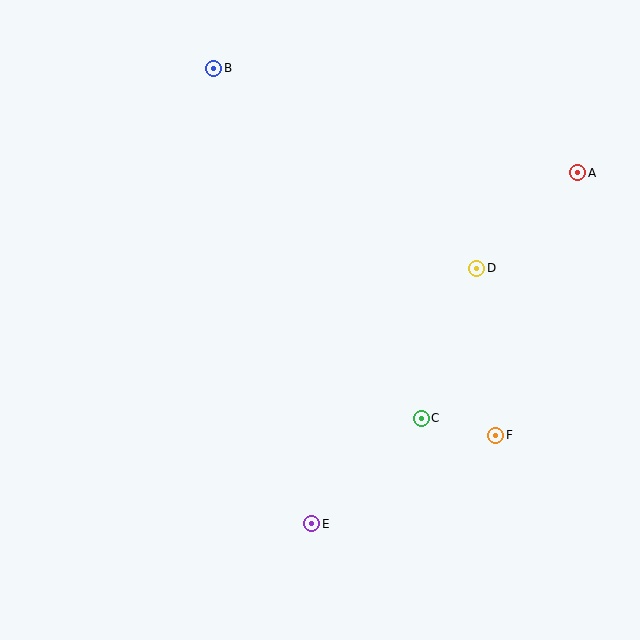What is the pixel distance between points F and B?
The distance between F and B is 463 pixels.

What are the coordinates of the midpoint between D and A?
The midpoint between D and A is at (527, 220).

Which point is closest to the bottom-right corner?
Point F is closest to the bottom-right corner.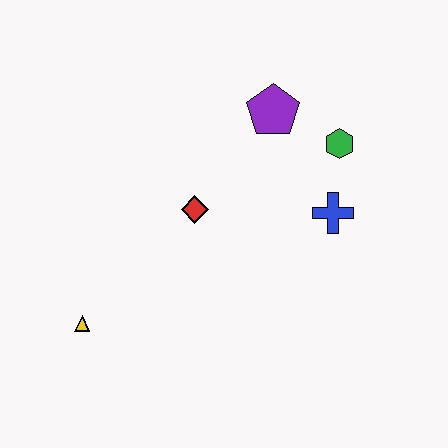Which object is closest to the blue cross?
The green hexagon is closest to the blue cross.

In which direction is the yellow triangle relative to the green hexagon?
The yellow triangle is to the left of the green hexagon.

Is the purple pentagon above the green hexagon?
Yes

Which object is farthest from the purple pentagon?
The yellow triangle is farthest from the purple pentagon.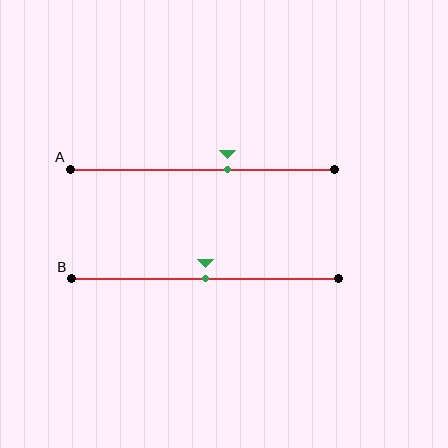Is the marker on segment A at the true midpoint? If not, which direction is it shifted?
No, the marker on segment A is shifted to the right by about 10% of the segment length.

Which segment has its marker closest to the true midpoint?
Segment B has its marker closest to the true midpoint.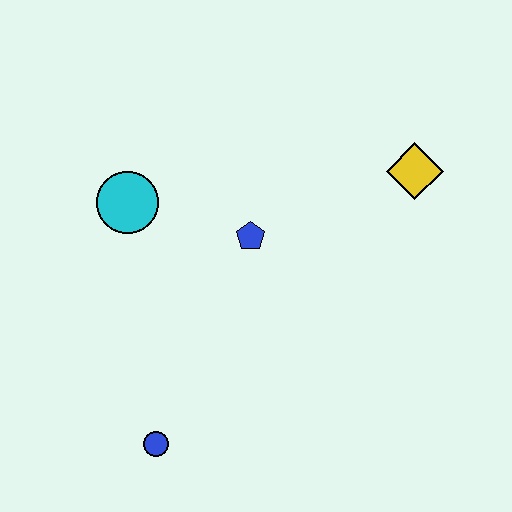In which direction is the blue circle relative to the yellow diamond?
The blue circle is below the yellow diamond.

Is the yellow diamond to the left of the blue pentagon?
No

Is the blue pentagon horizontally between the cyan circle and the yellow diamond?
Yes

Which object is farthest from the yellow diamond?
The blue circle is farthest from the yellow diamond.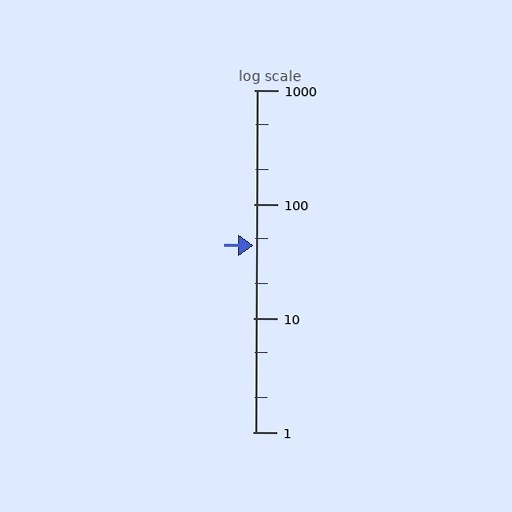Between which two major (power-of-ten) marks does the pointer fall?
The pointer is between 10 and 100.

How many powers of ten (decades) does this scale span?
The scale spans 3 decades, from 1 to 1000.